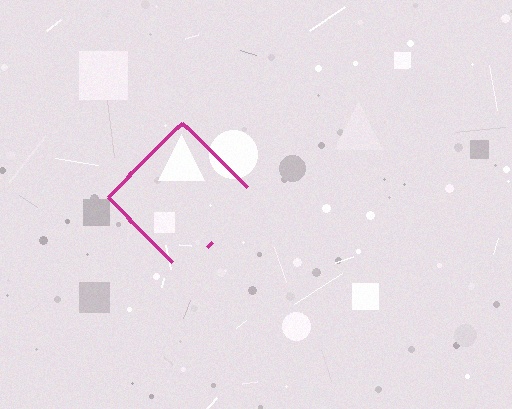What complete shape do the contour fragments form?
The contour fragments form a diamond.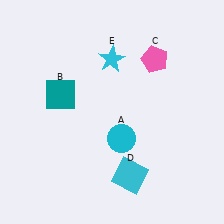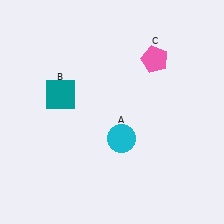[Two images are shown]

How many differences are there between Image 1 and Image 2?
There are 2 differences between the two images.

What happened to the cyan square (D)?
The cyan square (D) was removed in Image 2. It was in the bottom-right area of Image 1.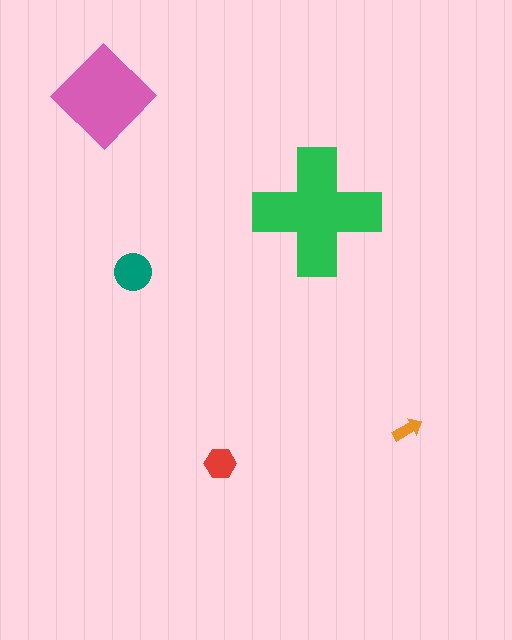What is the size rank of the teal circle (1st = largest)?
3rd.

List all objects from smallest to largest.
The orange arrow, the red hexagon, the teal circle, the pink diamond, the green cross.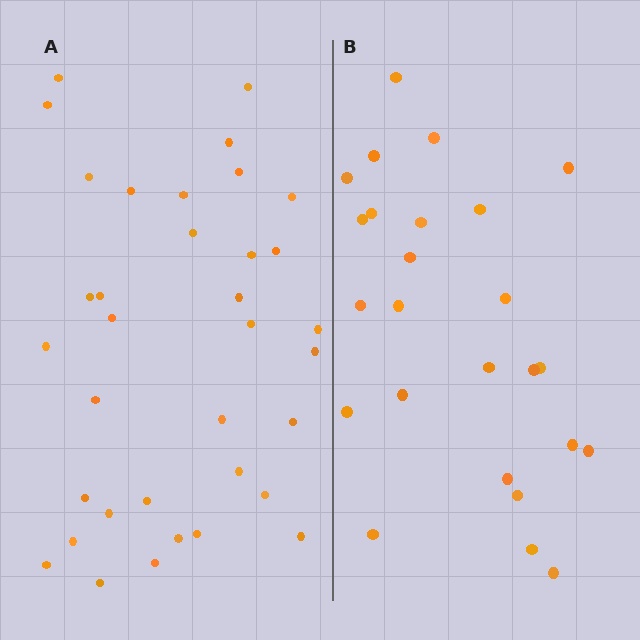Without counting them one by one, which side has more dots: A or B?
Region A (the left region) has more dots.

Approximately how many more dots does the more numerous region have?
Region A has roughly 10 or so more dots than region B.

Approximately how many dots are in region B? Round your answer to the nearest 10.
About 20 dots. (The exact count is 25, which rounds to 20.)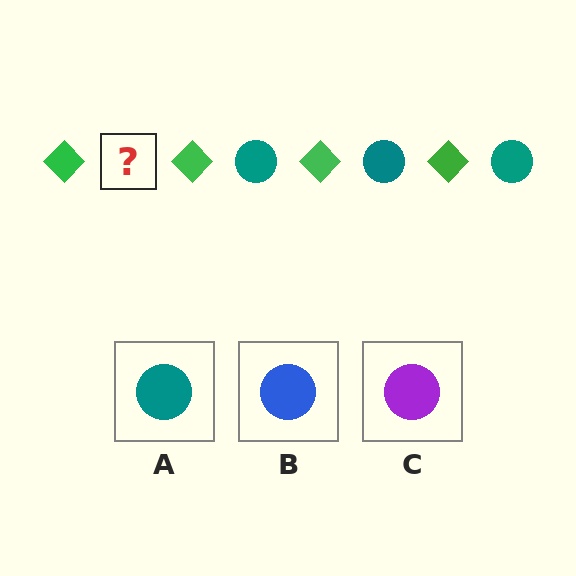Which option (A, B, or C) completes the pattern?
A.